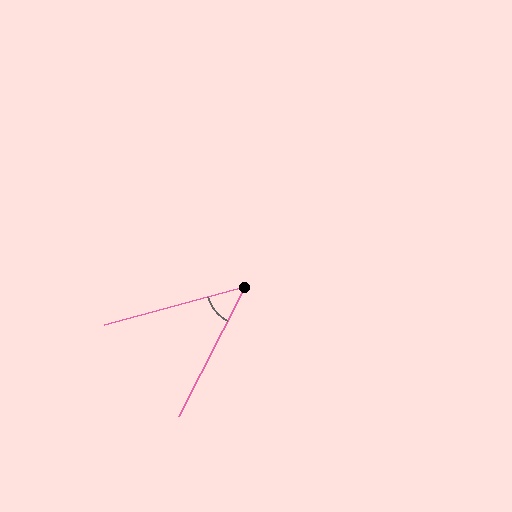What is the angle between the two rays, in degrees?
Approximately 48 degrees.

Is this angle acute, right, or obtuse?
It is acute.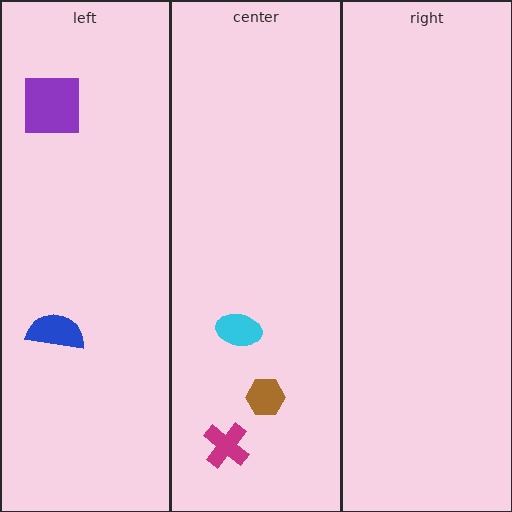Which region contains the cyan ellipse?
The center region.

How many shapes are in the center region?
3.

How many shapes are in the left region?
2.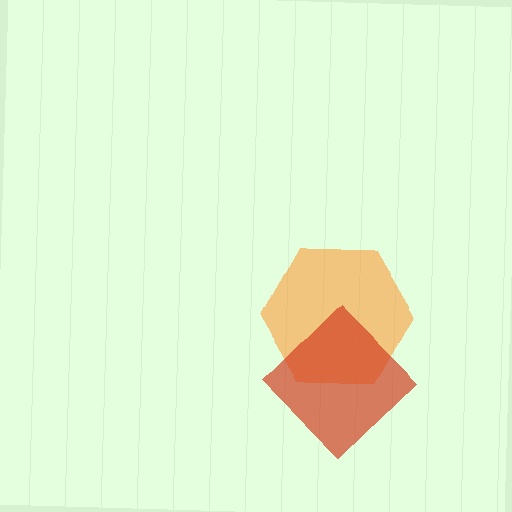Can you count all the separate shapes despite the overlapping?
Yes, there are 2 separate shapes.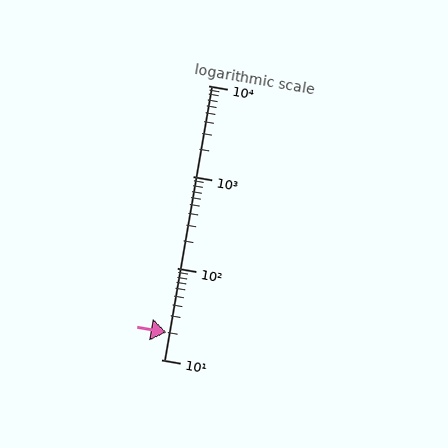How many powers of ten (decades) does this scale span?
The scale spans 3 decades, from 10 to 10000.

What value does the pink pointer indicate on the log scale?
The pointer indicates approximately 20.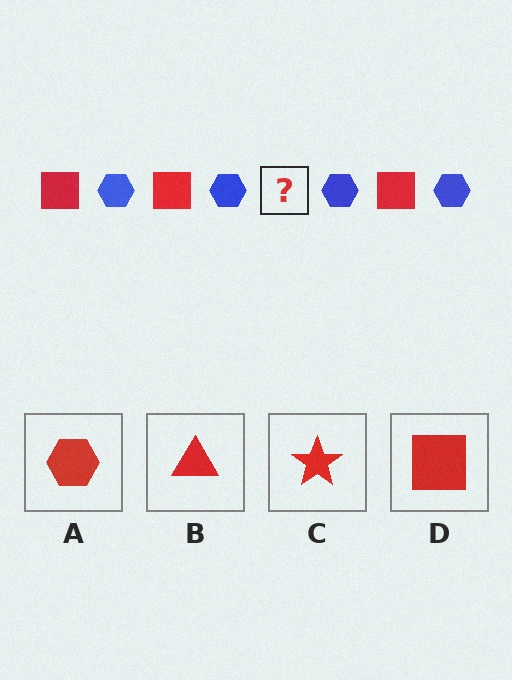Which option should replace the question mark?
Option D.